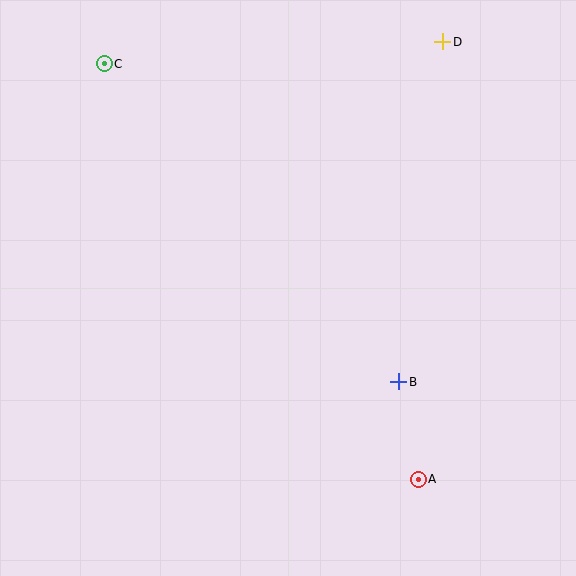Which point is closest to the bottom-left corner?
Point A is closest to the bottom-left corner.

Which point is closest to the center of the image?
Point B at (399, 382) is closest to the center.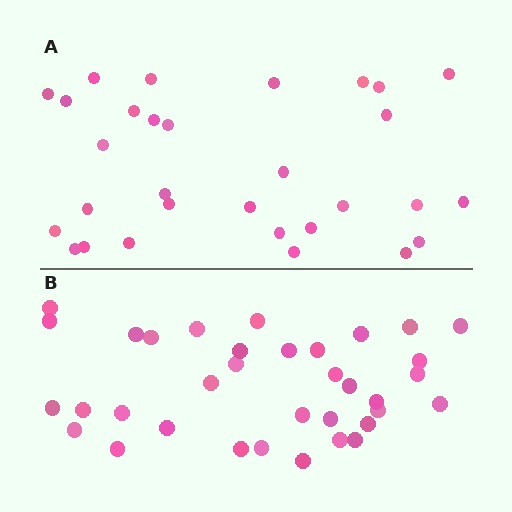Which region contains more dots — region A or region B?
Region B (the bottom region) has more dots.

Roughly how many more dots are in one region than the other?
Region B has about 5 more dots than region A.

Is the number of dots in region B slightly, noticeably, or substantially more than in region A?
Region B has only slightly more — the two regions are fairly close. The ratio is roughly 1.2 to 1.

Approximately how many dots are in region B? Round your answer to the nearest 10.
About 40 dots. (The exact count is 35, which rounds to 40.)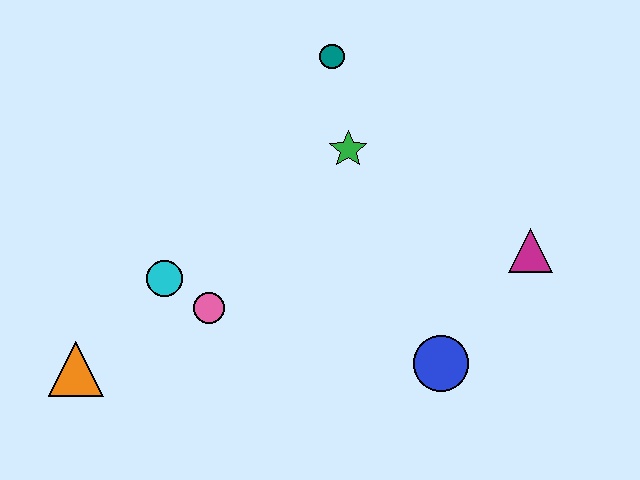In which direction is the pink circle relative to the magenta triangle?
The pink circle is to the left of the magenta triangle.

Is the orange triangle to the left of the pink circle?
Yes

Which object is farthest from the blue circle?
The orange triangle is farthest from the blue circle.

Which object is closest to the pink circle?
The cyan circle is closest to the pink circle.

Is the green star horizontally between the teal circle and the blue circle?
Yes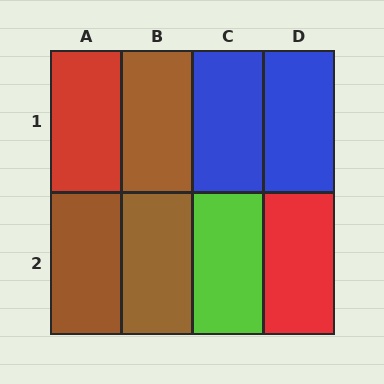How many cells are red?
2 cells are red.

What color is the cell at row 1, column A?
Red.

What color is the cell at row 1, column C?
Blue.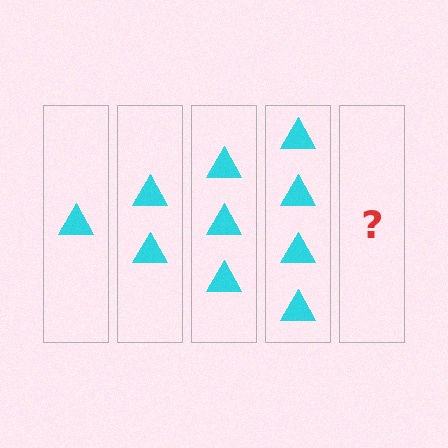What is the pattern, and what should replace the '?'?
The pattern is that each step adds one more triangle. The '?' should be 5 triangles.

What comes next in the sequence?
The next element should be 5 triangles.